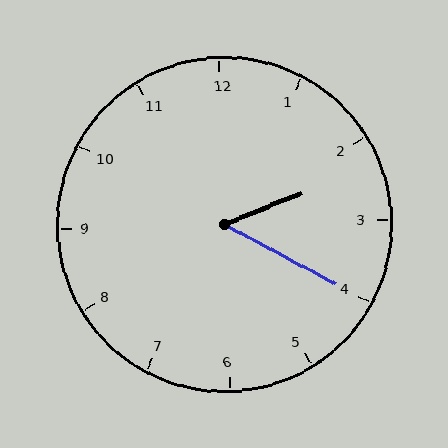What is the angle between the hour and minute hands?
Approximately 50 degrees.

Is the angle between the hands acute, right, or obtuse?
It is acute.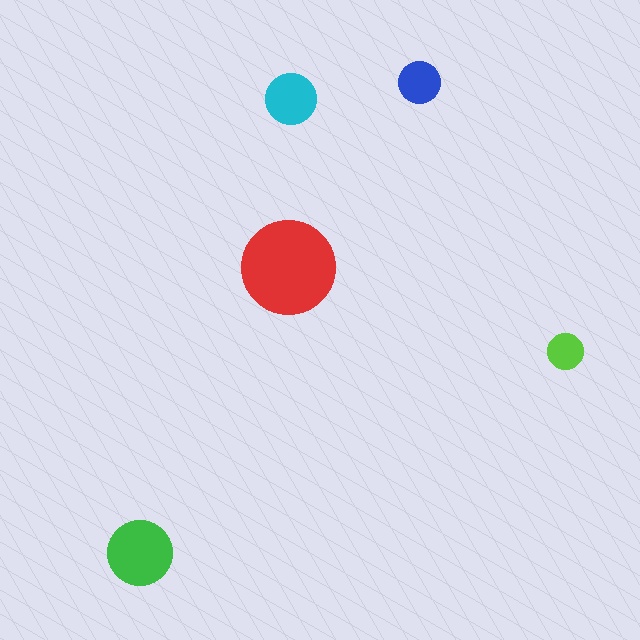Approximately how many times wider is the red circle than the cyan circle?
About 2 times wider.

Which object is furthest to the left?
The green circle is leftmost.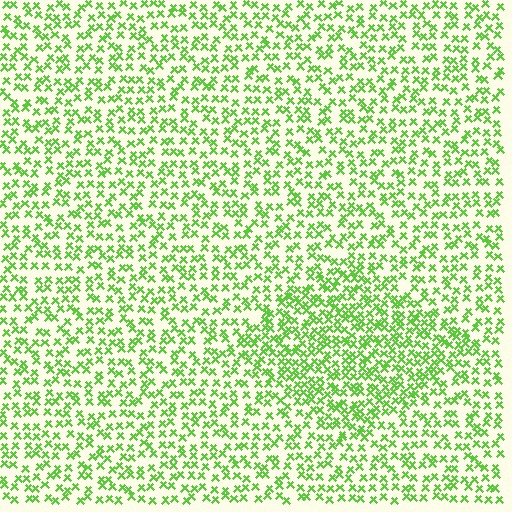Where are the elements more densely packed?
The elements are more densely packed inside the diamond boundary.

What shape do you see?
I see a diamond.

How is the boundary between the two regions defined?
The boundary is defined by a change in element density (approximately 1.7x ratio). All elements are the same color, size, and shape.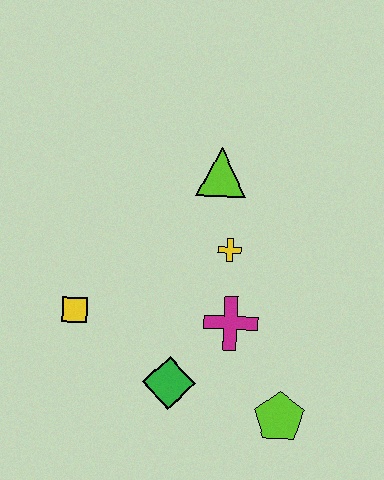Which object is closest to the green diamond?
The magenta cross is closest to the green diamond.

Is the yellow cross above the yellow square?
Yes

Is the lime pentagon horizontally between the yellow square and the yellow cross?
No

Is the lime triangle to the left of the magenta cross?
Yes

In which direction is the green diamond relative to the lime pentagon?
The green diamond is to the left of the lime pentagon.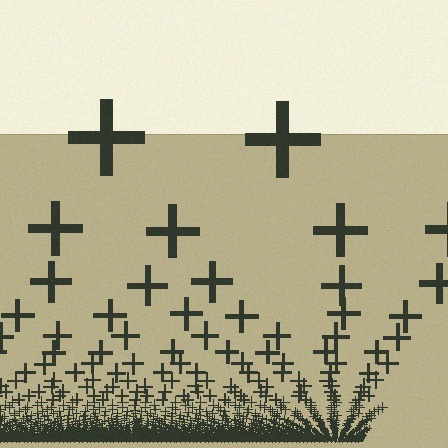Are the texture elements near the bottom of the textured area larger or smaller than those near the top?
Smaller. The gradient is inverted — elements near the bottom are smaller and denser.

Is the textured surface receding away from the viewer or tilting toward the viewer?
The surface appears to tilt toward the viewer. Texture elements get larger and sparser toward the top.